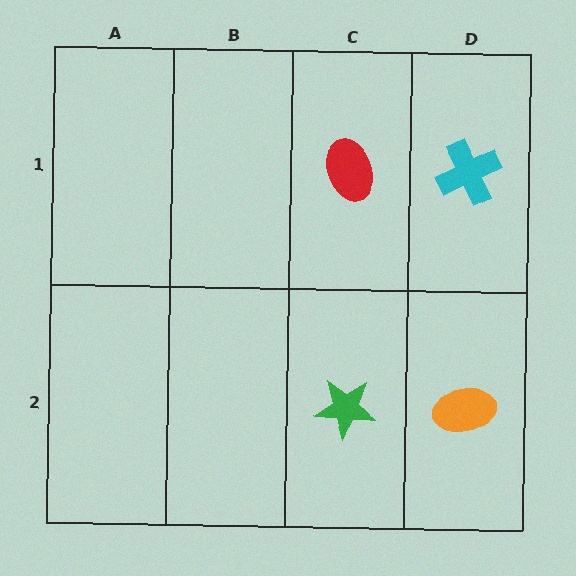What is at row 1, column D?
A cyan cross.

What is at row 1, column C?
A red ellipse.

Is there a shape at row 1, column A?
No, that cell is empty.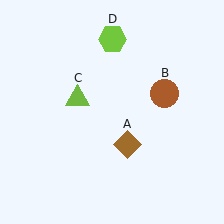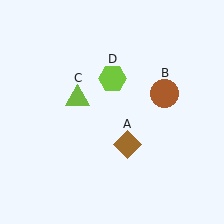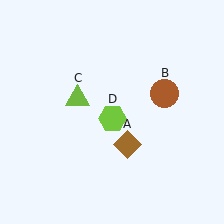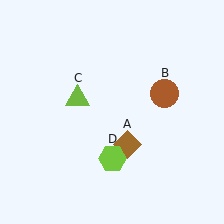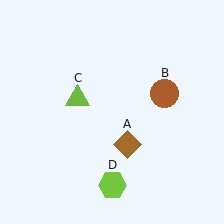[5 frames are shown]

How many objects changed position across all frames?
1 object changed position: lime hexagon (object D).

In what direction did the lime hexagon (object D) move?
The lime hexagon (object D) moved down.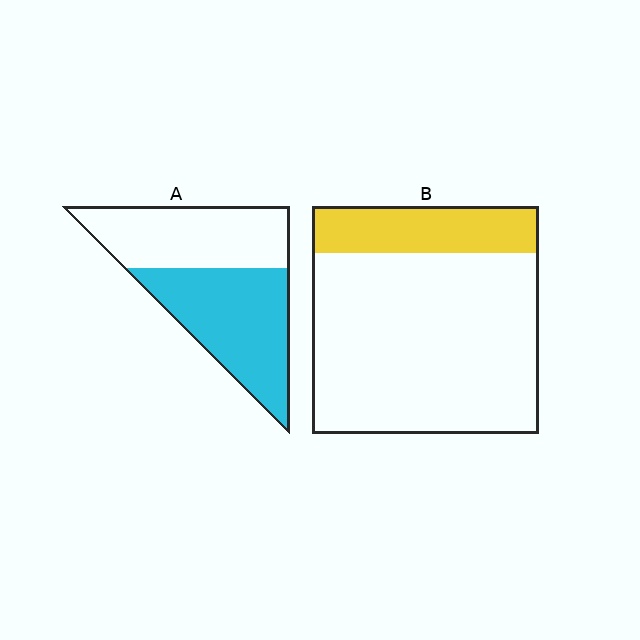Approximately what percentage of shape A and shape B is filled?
A is approximately 55% and B is approximately 20%.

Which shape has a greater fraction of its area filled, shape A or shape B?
Shape A.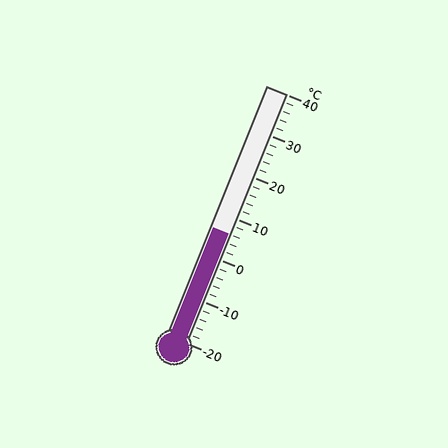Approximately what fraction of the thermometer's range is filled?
The thermometer is filled to approximately 45% of its range.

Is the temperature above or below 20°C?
The temperature is below 20°C.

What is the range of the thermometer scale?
The thermometer scale ranges from -20°C to 40°C.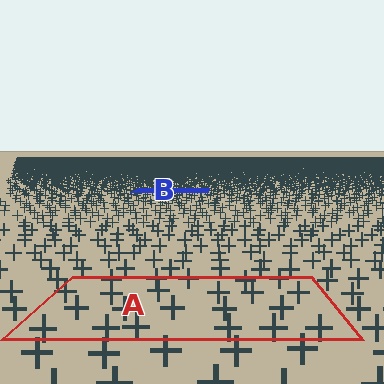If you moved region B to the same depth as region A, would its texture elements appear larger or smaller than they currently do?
They would appear larger. At a closer depth, the same texture elements are projected at a bigger on-screen size.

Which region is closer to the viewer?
Region A is closer. The texture elements there are larger and more spread out.